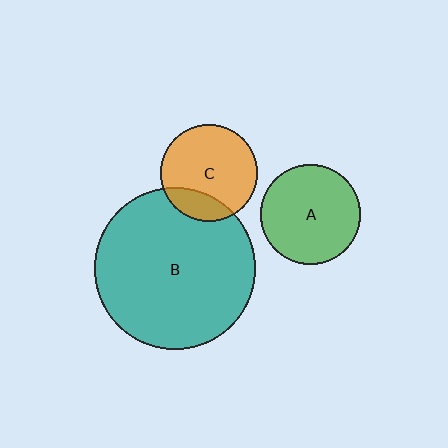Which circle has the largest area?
Circle B (teal).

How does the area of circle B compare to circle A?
Approximately 2.6 times.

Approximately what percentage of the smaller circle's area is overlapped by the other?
Approximately 20%.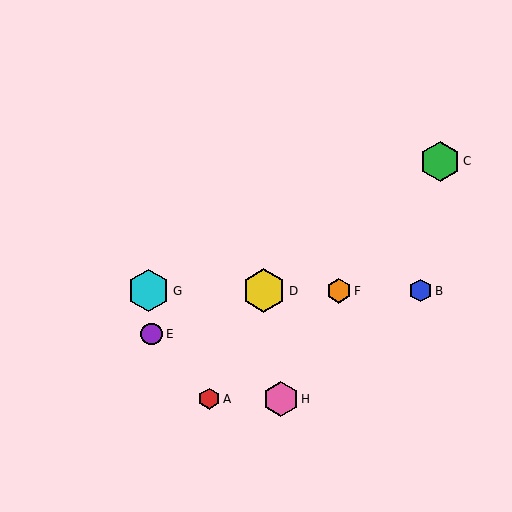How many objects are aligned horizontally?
4 objects (B, D, F, G) are aligned horizontally.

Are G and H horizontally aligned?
No, G is at y≈291 and H is at y≈399.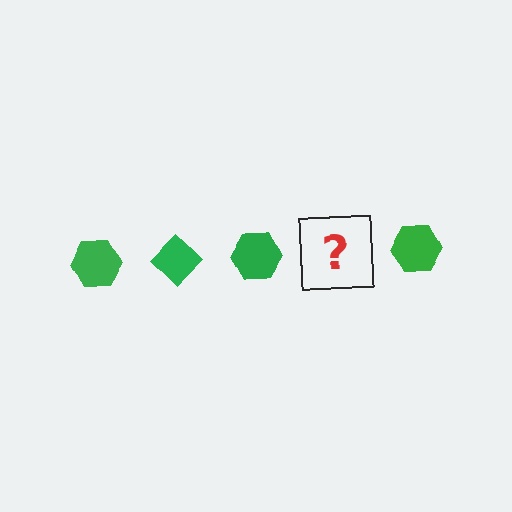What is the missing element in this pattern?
The missing element is a green diamond.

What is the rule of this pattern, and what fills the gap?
The rule is that the pattern cycles through hexagon, diamond shapes in green. The gap should be filled with a green diamond.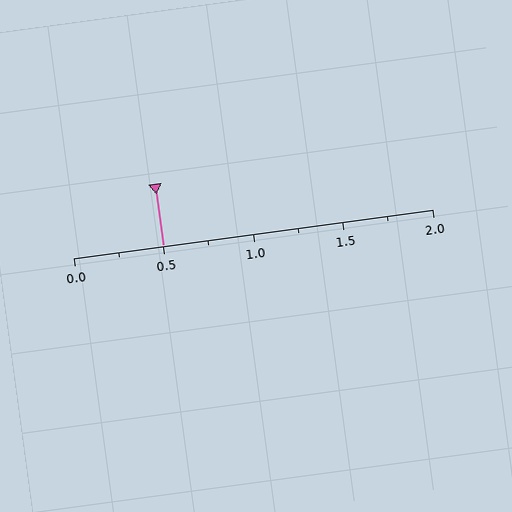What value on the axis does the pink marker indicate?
The marker indicates approximately 0.5.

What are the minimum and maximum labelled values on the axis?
The axis runs from 0.0 to 2.0.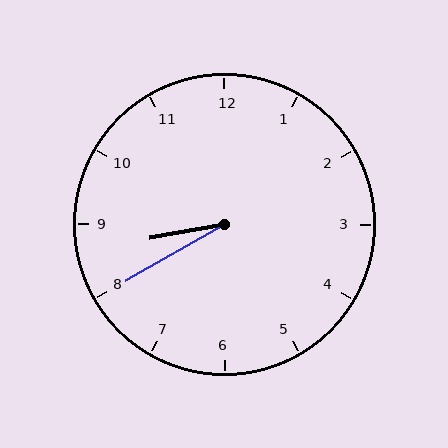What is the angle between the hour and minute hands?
Approximately 20 degrees.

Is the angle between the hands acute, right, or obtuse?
It is acute.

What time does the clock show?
8:40.